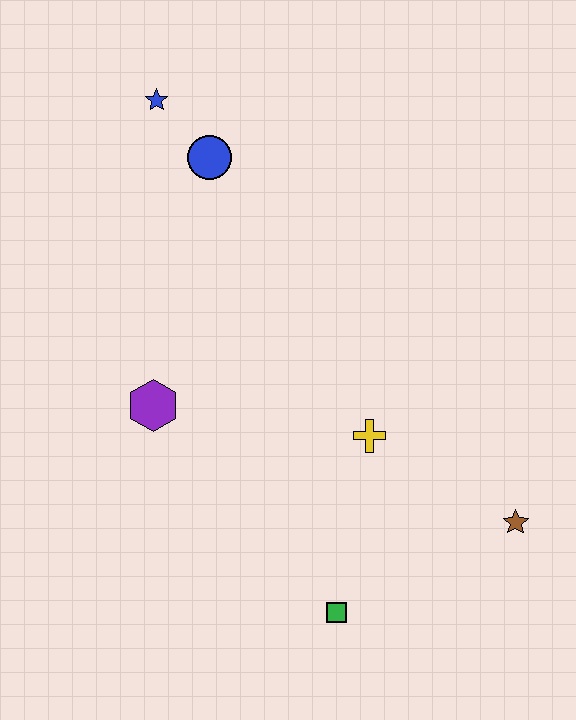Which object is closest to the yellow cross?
The brown star is closest to the yellow cross.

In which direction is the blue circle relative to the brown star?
The blue circle is above the brown star.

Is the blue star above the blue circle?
Yes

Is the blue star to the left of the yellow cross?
Yes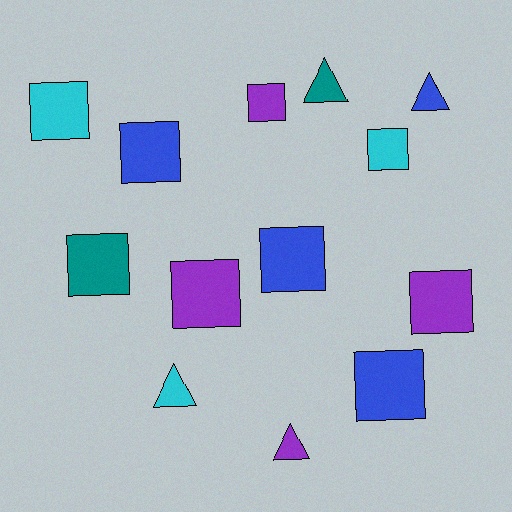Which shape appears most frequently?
Square, with 9 objects.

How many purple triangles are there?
There is 1 purple triangle.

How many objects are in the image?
There are 13 objects.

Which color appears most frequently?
Purple, with 4 objects.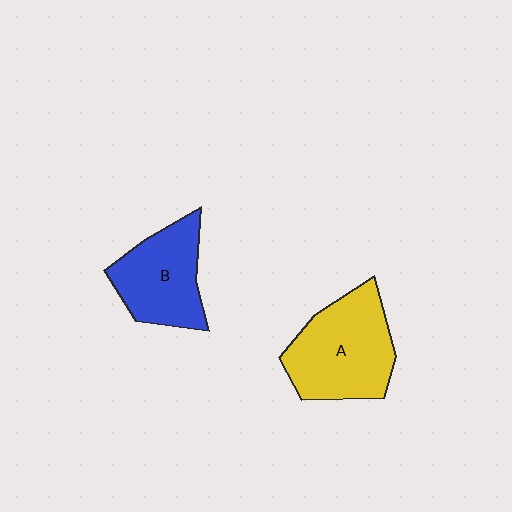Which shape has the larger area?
Shape A (yellow).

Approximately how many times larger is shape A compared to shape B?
Approximately 1.3 times.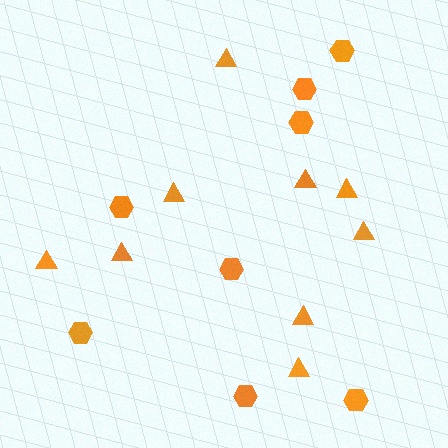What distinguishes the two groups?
There are 2 groups: one group of hexagons (8) and one group of triangles (9).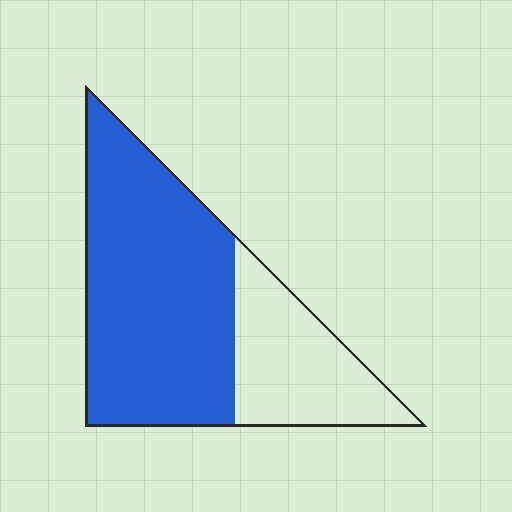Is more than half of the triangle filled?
Yes.